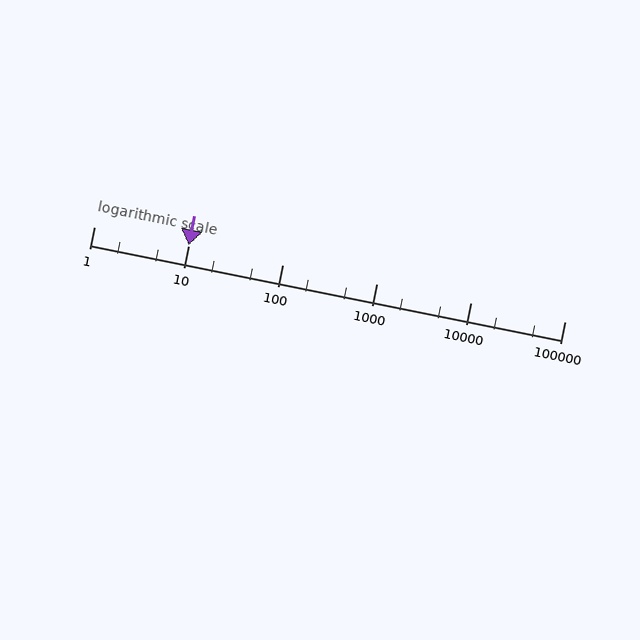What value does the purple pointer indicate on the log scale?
The pointer indicates approximately 10.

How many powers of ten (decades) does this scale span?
The scale spans 5 decades, from 1 to 100000.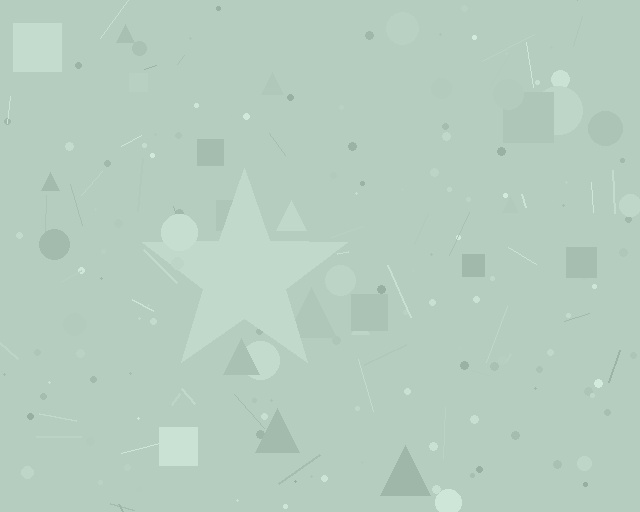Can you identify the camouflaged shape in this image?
The camouflaged shape is a star.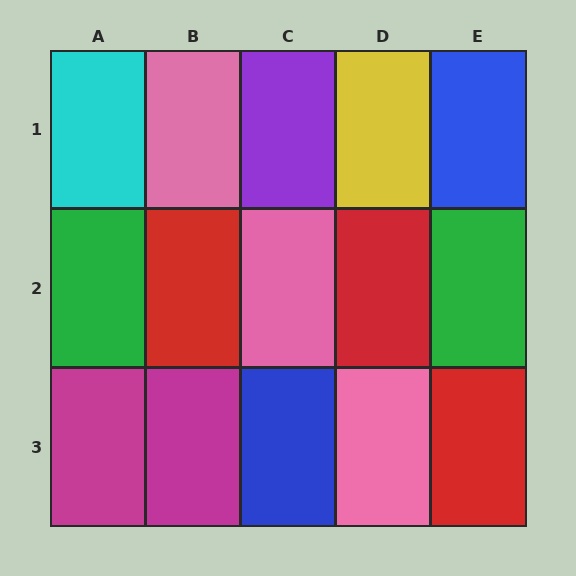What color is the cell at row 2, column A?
Green.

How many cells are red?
3 cells are red.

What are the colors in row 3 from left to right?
Magenta, magenta, blue, pink, red.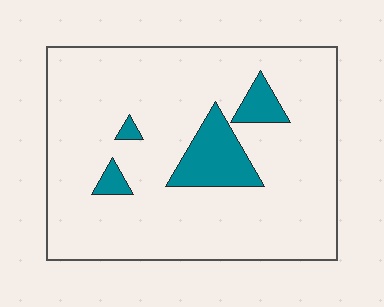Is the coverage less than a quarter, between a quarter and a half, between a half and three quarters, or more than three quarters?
Less than a quarter.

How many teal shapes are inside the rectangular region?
4.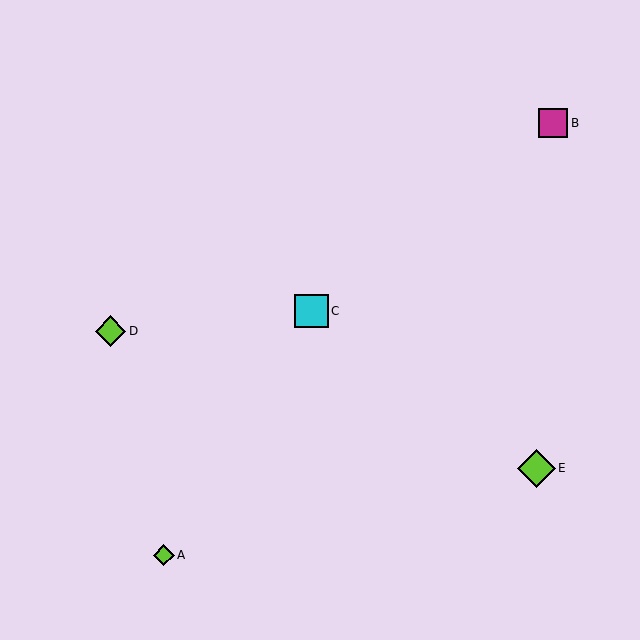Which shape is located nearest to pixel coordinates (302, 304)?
The cyan square (labeled C) at (311, 311) is nearest to that location.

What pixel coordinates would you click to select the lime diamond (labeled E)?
Click at (536, 468) to select the lime diamond E.